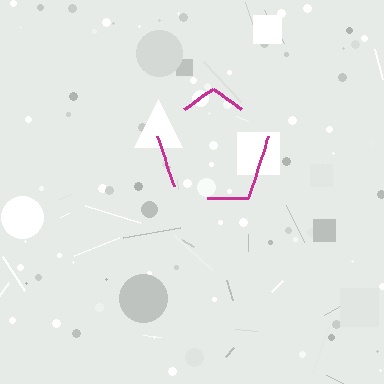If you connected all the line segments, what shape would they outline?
They would outline a pentagon.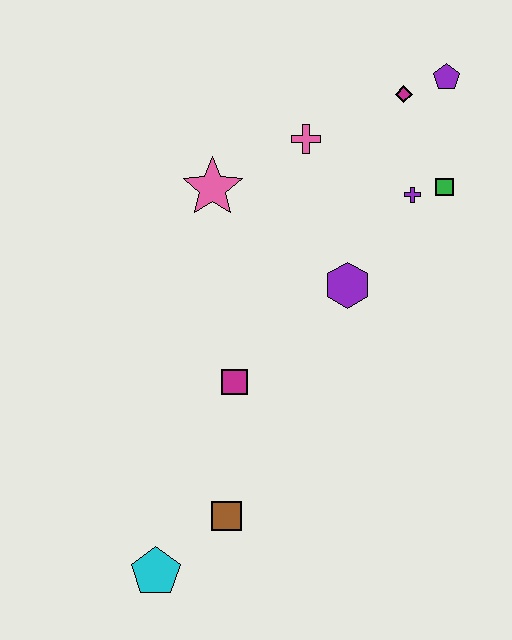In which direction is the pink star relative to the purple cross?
The pink star is to the left of the purple cross.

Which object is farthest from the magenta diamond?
The cyan pentagon is farthest from the magenta diamond.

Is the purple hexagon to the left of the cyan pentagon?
No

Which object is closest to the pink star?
The pink cross is closest to the pink star.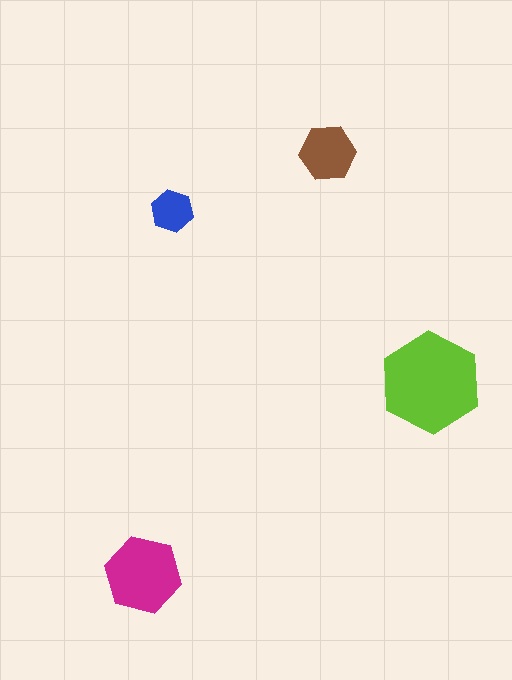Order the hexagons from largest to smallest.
the lime one, the magenta one, the brown one, the blue one.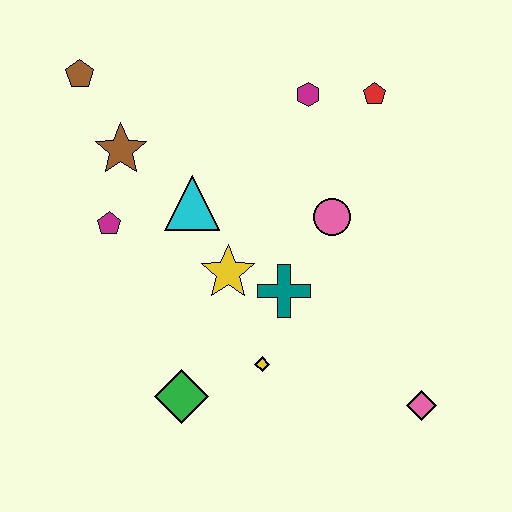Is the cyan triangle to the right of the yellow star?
No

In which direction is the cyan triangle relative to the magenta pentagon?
The cyan triangle is to the right of the magenta pentagon.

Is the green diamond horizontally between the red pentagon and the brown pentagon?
Yes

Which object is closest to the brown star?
The magenta pentagon is closest to the brown star.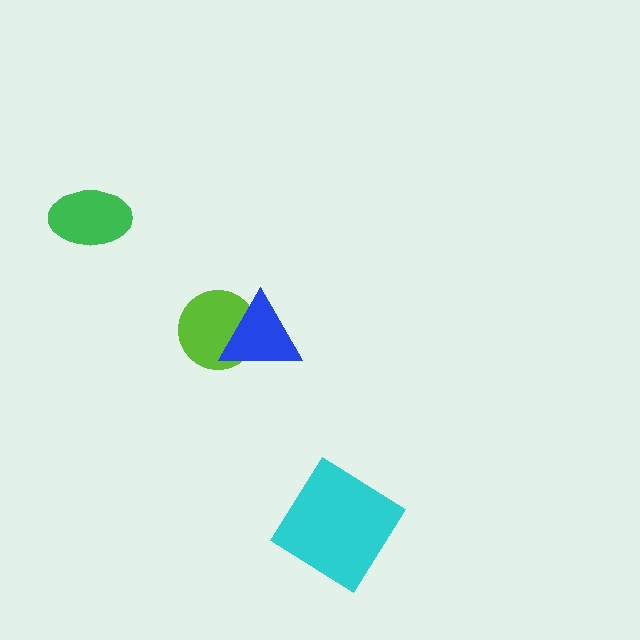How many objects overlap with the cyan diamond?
0 objects overlap with the cyan diamond.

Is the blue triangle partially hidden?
No, no other shape covers it.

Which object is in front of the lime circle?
The blue triangle is in front of the lime circle.